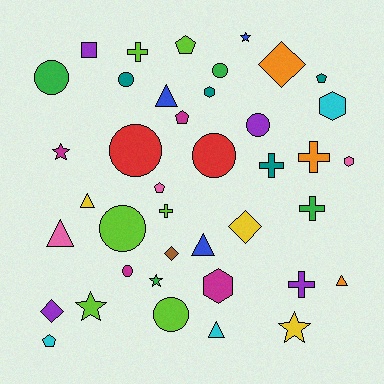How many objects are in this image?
There are 40 objects.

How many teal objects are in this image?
There are 4 teal objects.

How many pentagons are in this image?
There are 5 pentagons.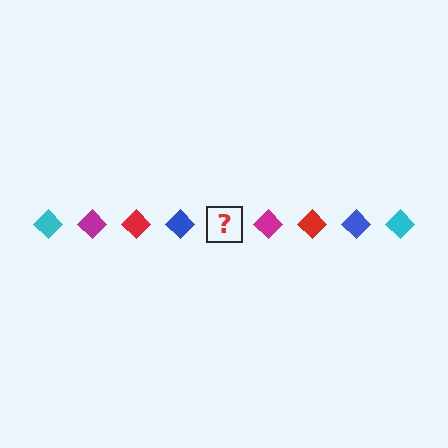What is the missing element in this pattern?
The missing element is a cyan diamond.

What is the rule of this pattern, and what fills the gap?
The rule is that the pattern cycles through cyan, magenta, red, blue diamonds. The gap should be filled with a cyan diamond.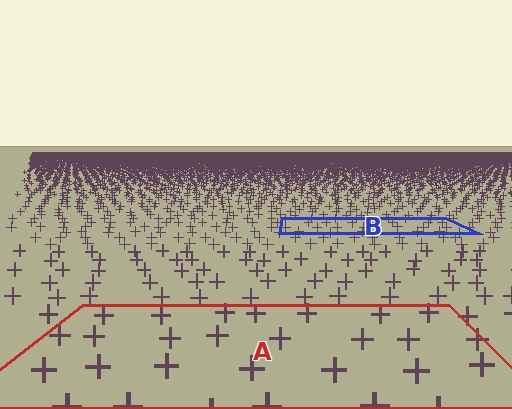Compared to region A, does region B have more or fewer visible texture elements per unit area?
Region B has more texture elements per unit area — they are packed more densely because it is farther away.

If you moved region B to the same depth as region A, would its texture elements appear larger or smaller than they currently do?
They would appear larger. At a closer depth, the same texture elements are projected at a bigger on-screen size.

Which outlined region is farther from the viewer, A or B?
Region B is farther from the viewer — the texture elements inside it appear smaller and more densely packed.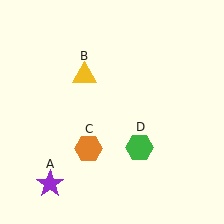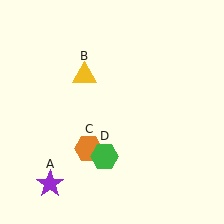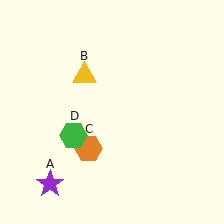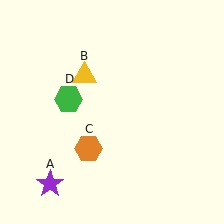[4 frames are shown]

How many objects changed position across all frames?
1 object changed position: green hexagon (object D).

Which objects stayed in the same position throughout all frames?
Purple star (object A) and yellow triangle (object B) and orange hexagon (object C) remained stationary.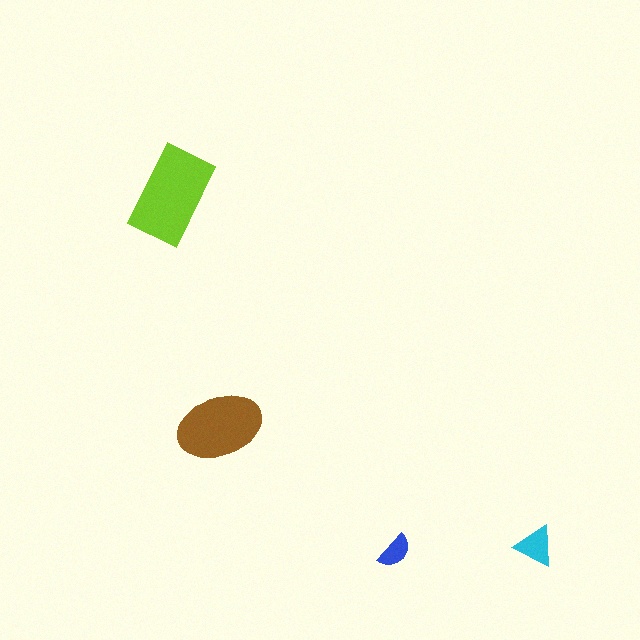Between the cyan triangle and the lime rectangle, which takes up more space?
The lime rectangle.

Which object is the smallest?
The blue semicircle.